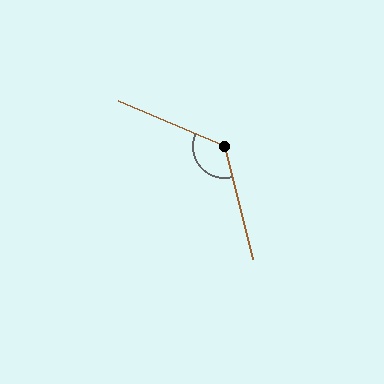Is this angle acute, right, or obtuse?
It is obtuse.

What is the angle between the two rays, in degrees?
Approximately 127 degrees.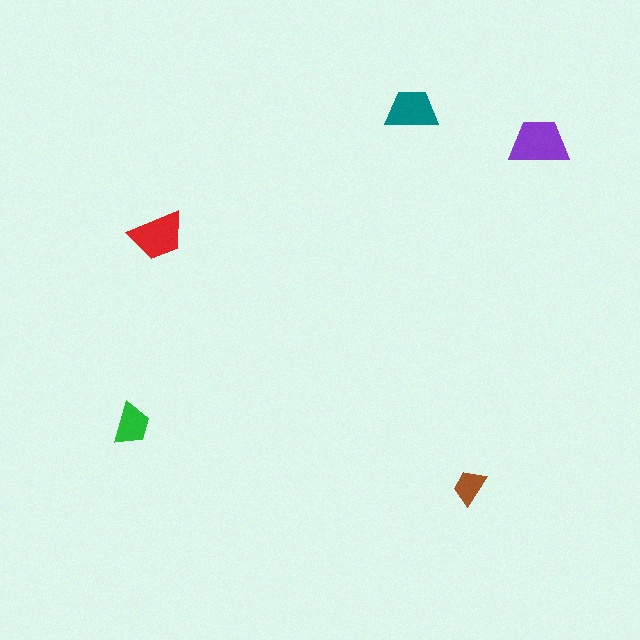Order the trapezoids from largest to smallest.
the purple one, the red one, the teal one, the green one, the brown one.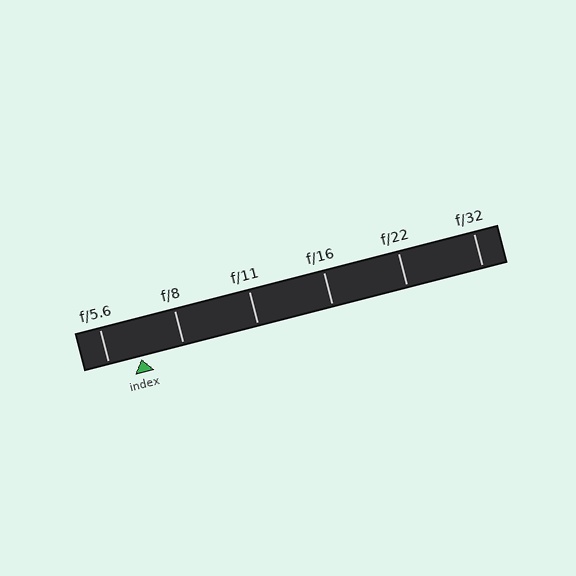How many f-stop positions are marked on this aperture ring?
There are 6 f-stop positions marked.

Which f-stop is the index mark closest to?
The index mark is closest to f/5.6.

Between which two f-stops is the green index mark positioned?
The index mark is between f/5.6 and f/8.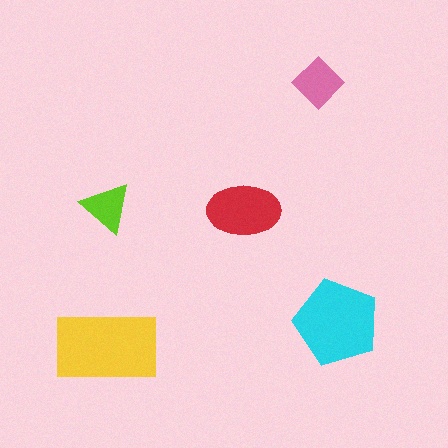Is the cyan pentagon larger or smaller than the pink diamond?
Larger.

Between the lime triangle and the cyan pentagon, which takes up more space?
The cyan pentagon.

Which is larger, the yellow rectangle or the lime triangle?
The yellow rectangle.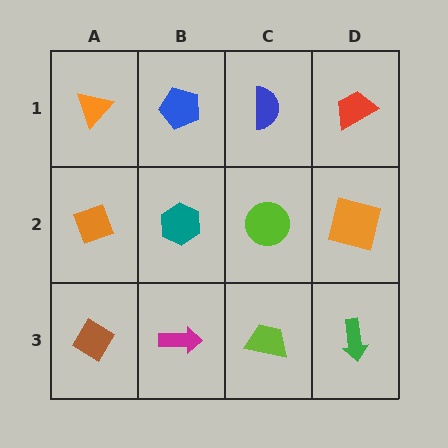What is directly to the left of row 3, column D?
A lime trapezoid.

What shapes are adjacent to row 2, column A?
An orange triangle (row 1, column A), a brown diamond (row 3, column A), a teal hexagon (row 2, column B).